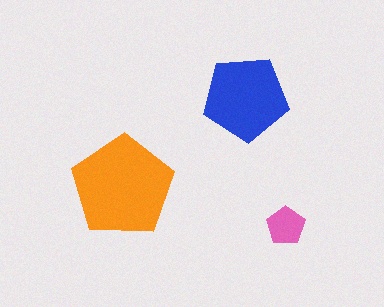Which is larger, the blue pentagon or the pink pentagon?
The blue one.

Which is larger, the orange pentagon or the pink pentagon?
The orange one.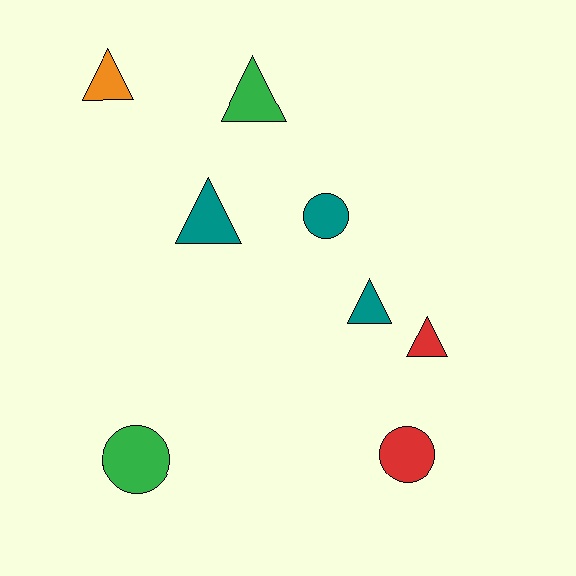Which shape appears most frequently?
Triangle, with 5 objects.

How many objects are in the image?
There are 8 objects.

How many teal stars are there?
There are no teal stars.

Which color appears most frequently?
Teal, with 3 objects.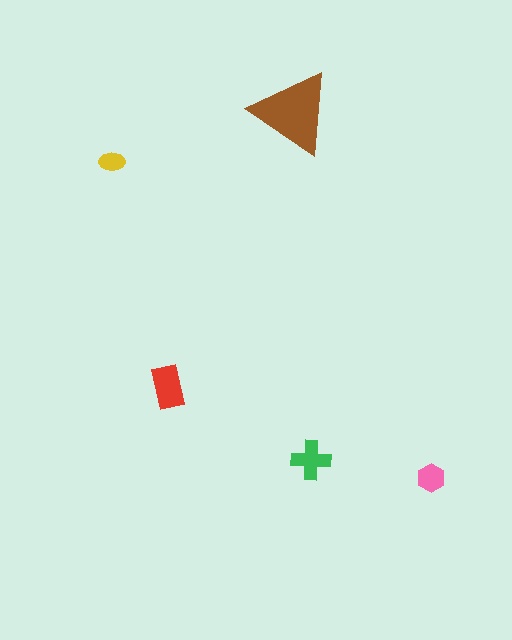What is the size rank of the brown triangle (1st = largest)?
1st.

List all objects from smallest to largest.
The yellow ellipse, the pink hexagon, the green cross, the red rectangle, the brown triangle.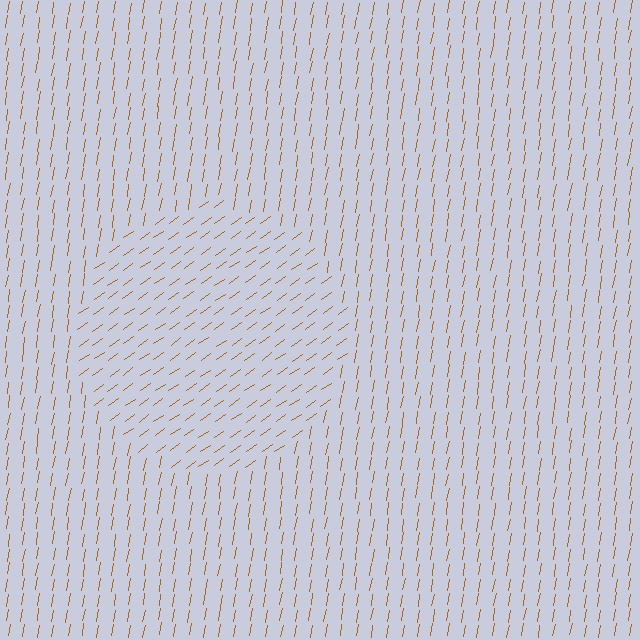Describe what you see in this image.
The image is filled with small brown line segments. A circle region in the image has lines oriented differently from the surrounding lines, creating a visible texture boundary.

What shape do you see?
I see a circle.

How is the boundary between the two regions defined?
The boundary is defined purely by a change in line orientation (approximately 45 degrees difference). All lines are the same color and thickness.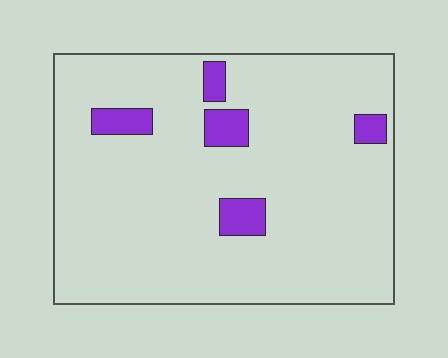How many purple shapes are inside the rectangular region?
5.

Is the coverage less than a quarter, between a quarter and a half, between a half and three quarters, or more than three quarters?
Less than a quarter.